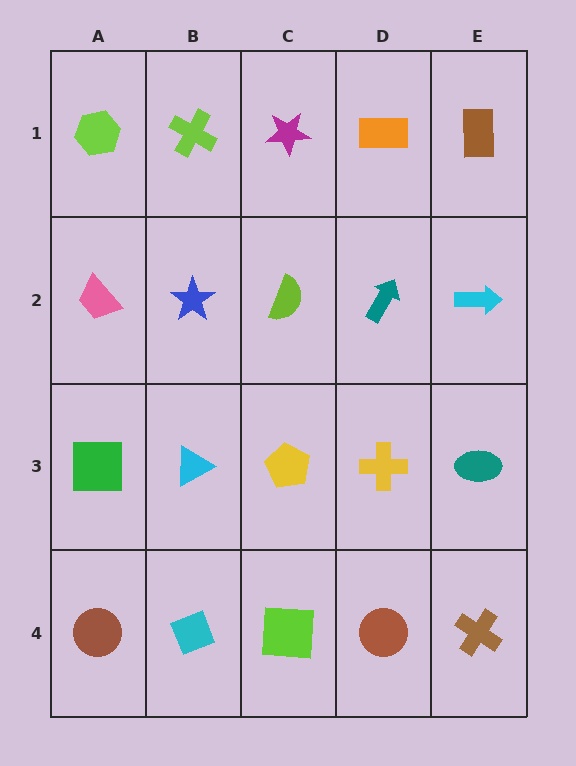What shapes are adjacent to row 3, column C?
A lime semicircle (row 2, column C), a lime square (row 4, column C), a cyan triangle (row 3, column B), a yellow cross (row 3, column D).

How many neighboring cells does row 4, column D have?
3.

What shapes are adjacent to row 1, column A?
A pink trapezoid (row 2, column A), a lime cross (row 1, column B).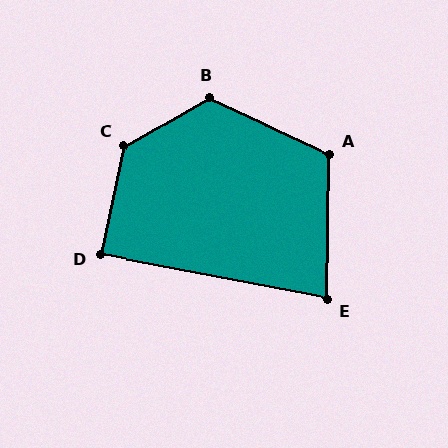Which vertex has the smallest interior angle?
E, at approximately 80 degrees.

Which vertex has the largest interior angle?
C, at approximately 131 degrees.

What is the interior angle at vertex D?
Approximately 89 degrees (approximately right).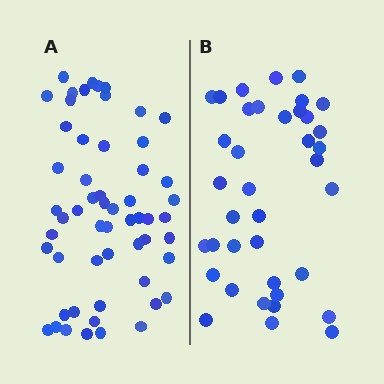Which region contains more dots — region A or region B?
Region A (the left region) has more dots.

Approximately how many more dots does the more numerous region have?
Region A has approximately 20 more dots than region B.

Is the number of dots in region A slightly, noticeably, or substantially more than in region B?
Region A has substantially more. The ratio is roughly 1.5 to 1.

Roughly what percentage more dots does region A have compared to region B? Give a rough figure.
About 45% more.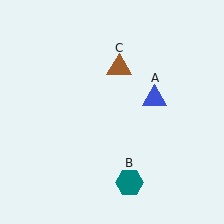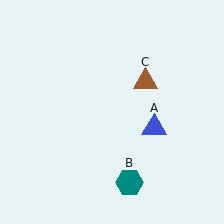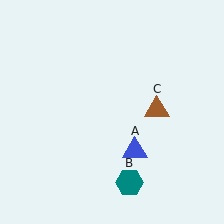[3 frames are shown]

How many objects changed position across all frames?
2 objects changed position: blue triangle (object A), brown triangle (object C).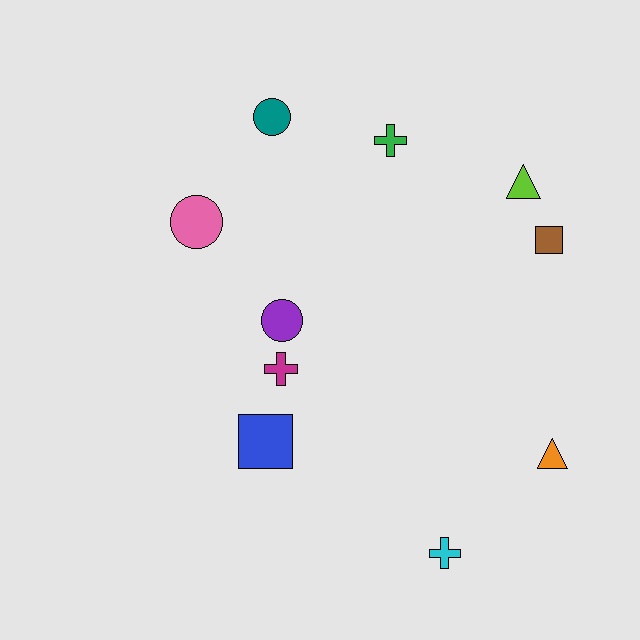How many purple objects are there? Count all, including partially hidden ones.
There is 1 purple object.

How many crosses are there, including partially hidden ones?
There are 3 crosses.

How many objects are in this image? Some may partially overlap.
There are 10 objects.